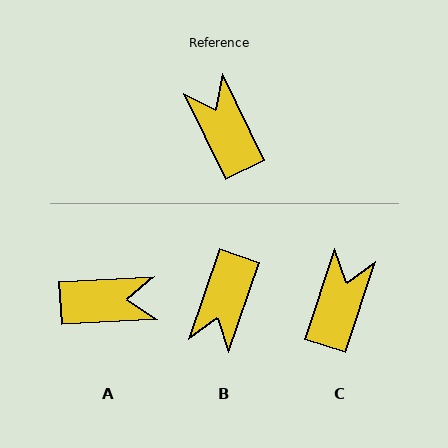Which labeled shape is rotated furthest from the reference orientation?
B, about 135 degrees away.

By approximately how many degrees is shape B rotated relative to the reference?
Approximately 135 degrees counter-clockwise.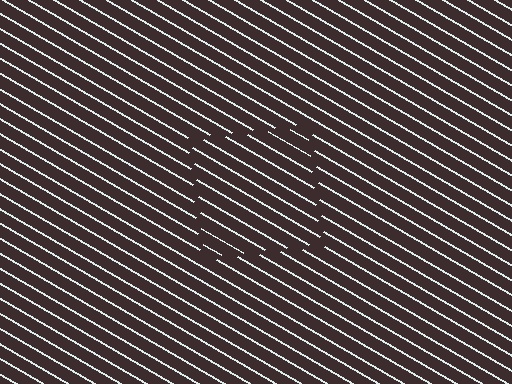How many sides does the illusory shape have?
4 sides — the line-ends trace a square.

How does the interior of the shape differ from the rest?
The interior of the shape contains the same grating, shifted by half a period — the contour is defined by the phase discontinuity where line-ends from the inner and outer gratings abut.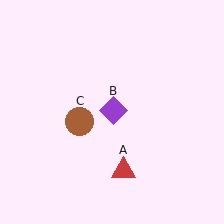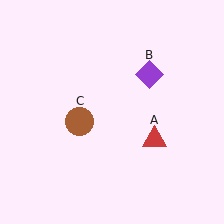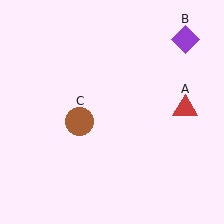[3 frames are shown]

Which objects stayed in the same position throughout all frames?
Brown circle (object C) remained stationary.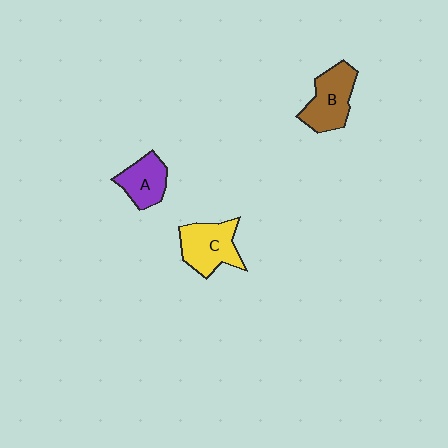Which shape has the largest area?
Shape C (yellow).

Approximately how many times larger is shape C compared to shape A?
Approximately 1.3 times.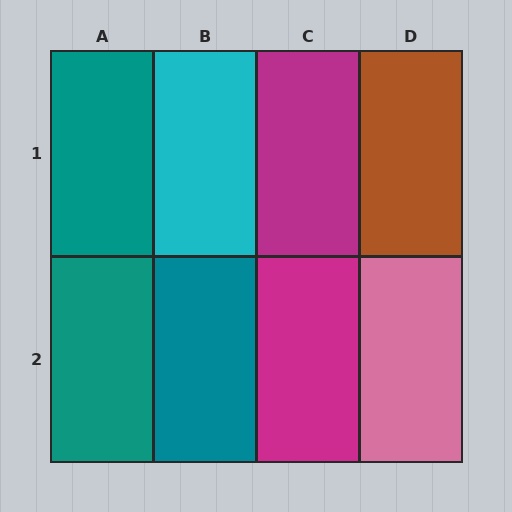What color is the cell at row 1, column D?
Brown.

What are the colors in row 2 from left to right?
Teal, teal, magenta, pink.